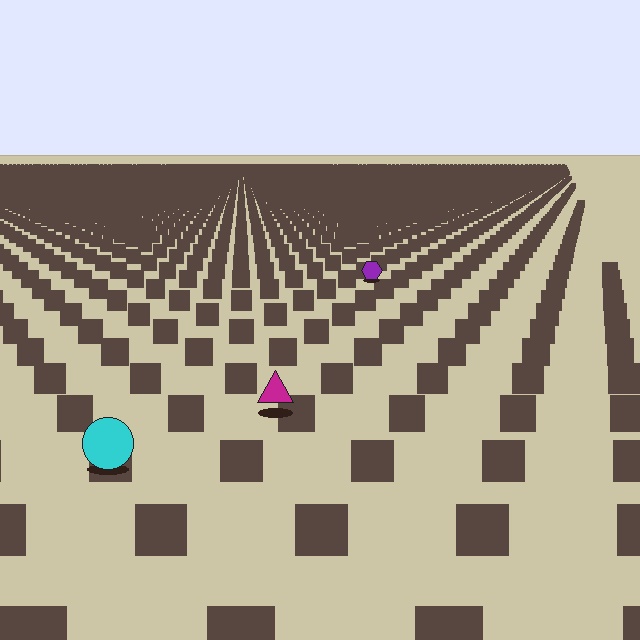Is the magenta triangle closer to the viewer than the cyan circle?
No. The cyan circle is closer — you can tell from the texture gradient: the ground texture is coarser near it.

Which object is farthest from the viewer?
The purple hexagon is farthest from the viewer. It appears smaller and the ground texture around it is denser.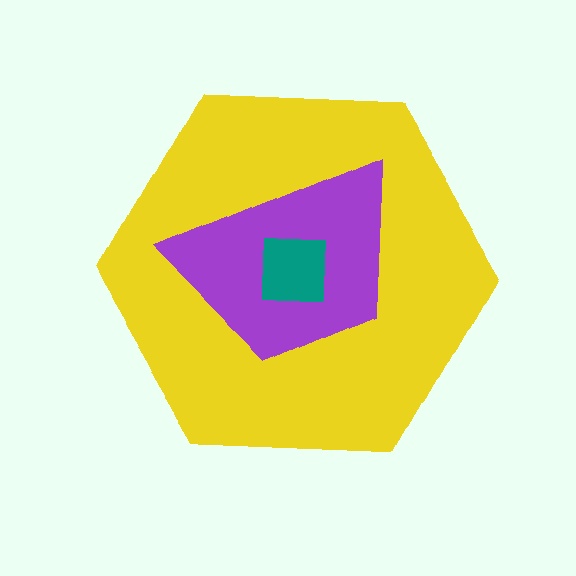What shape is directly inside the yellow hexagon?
The purple trapezoid.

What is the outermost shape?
The yellow hexagon.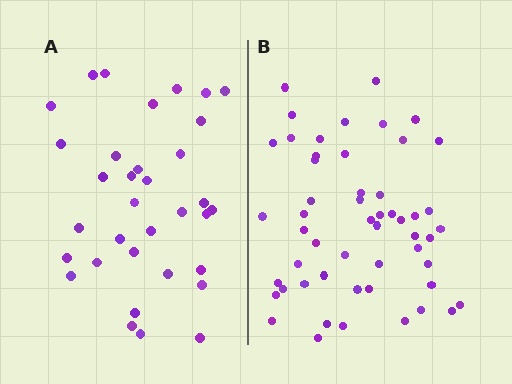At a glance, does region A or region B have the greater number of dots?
Region B (the right region) has more dots.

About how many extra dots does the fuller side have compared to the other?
Region B has approximately 20 more dots than region A.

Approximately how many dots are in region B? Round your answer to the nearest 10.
About 50 dots. (The exact count is 53, which rounds to 50.)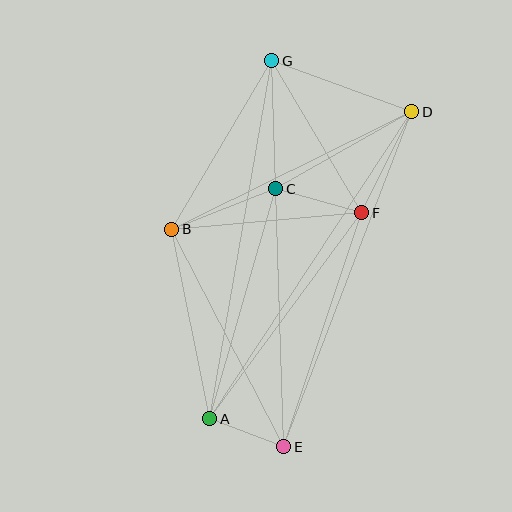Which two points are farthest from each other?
Points E and G are farthest from each other.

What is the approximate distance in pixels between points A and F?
The distance between A and F is approximately 256 pixels.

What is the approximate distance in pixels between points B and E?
The distance between B and E is approximately 244 pixels.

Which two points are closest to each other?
Points A and E are closest to each other.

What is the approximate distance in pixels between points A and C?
The distance between A and C is approximately 239 pixels.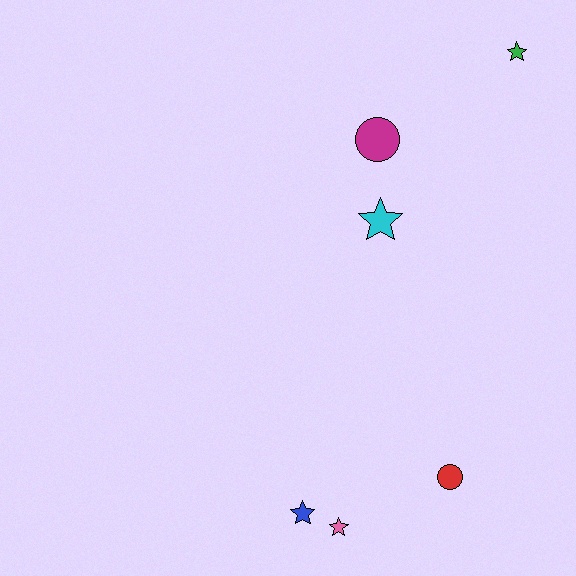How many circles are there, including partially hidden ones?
There are 2 circles.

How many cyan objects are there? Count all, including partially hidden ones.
There is 1 cyan object.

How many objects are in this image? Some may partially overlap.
There are 6 objects.